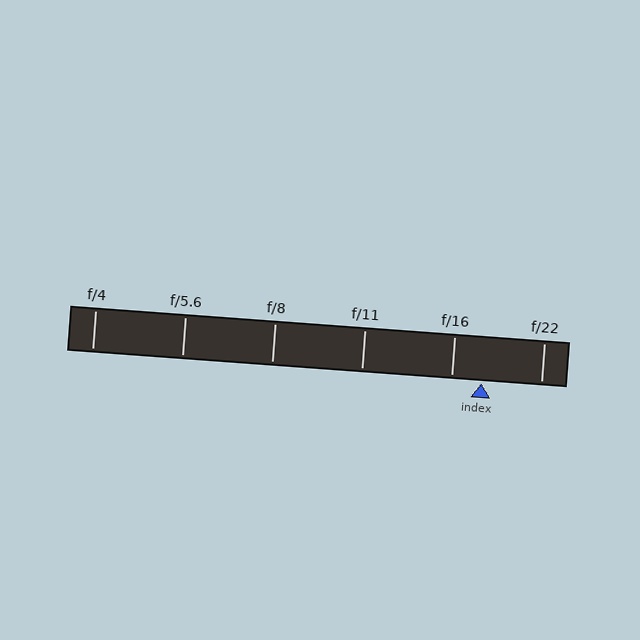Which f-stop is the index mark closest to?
The index mark is closest to f/16.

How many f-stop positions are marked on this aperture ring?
There are 6 f-stop positions marked.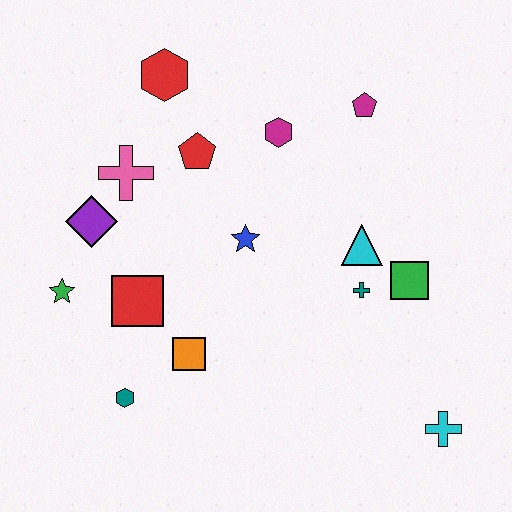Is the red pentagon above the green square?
Yes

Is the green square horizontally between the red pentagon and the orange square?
No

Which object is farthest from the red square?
The cyan cross is farthest from the red square.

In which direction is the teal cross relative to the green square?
The teal cross is to the left of the green square.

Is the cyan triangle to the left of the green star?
No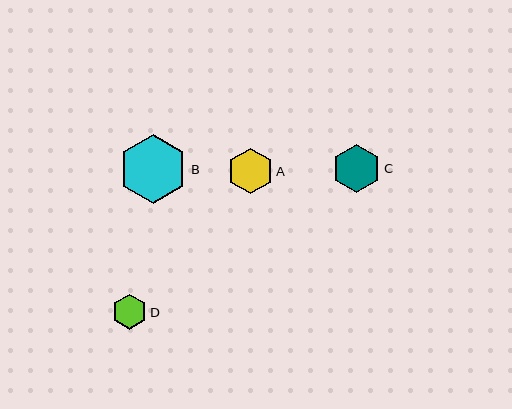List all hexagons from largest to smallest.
From largest to smallest: B, C, A, D.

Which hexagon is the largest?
Hexagon B is the largest with a size of approximately 69 pixels.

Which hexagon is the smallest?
Hexagon D is the smallest with a size of approximately 35 pixels.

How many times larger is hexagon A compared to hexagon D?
Hexagon A is approximately 1.3 times the size of hexagon D.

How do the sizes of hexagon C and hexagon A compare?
Hexagon C and hexagon A are approximately the same size.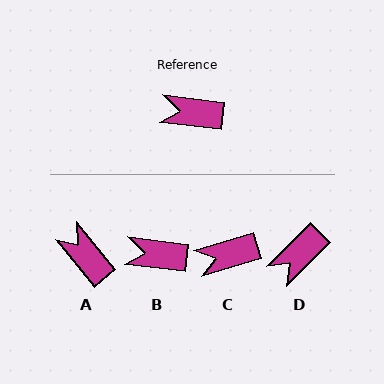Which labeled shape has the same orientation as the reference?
B.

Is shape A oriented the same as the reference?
No, it is off by about 44 degrees.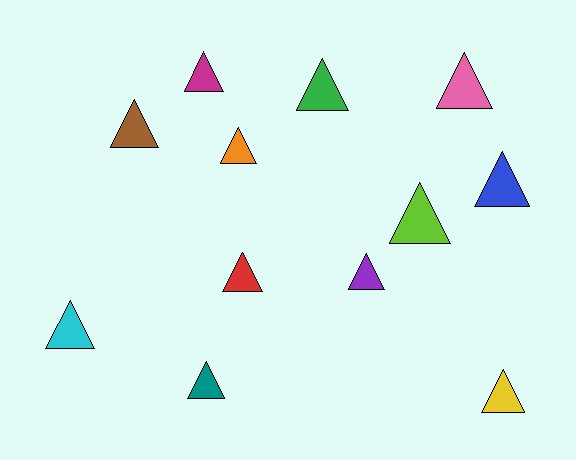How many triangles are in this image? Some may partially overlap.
There are 12 triangles.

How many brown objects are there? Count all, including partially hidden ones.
There is 1 brown object.